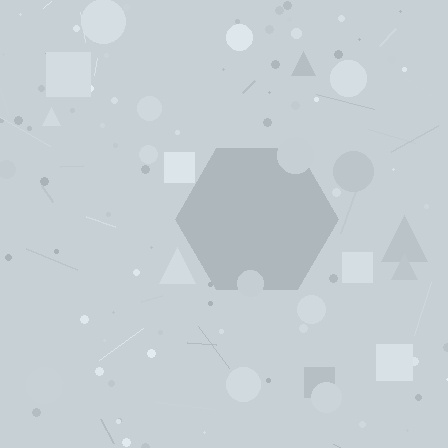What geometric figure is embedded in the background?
A hexagon is embedded in the background.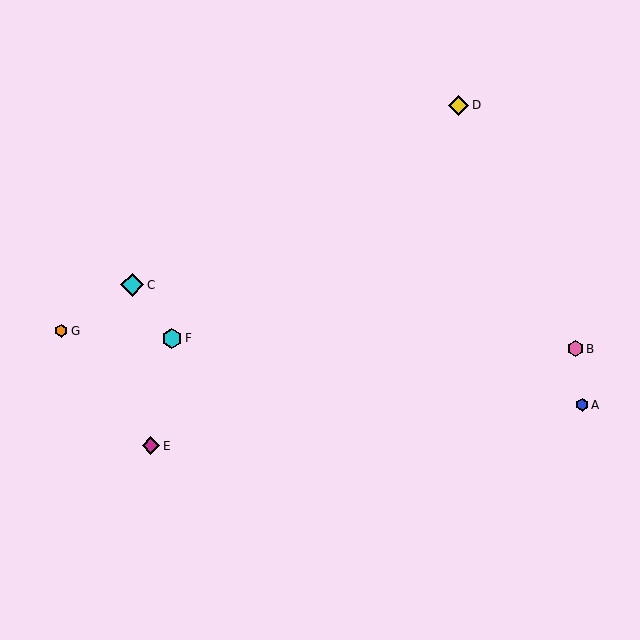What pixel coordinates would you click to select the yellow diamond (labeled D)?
Click at (459, 105) to select the yellow diamond D.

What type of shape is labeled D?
Shape D is a yellow diamond.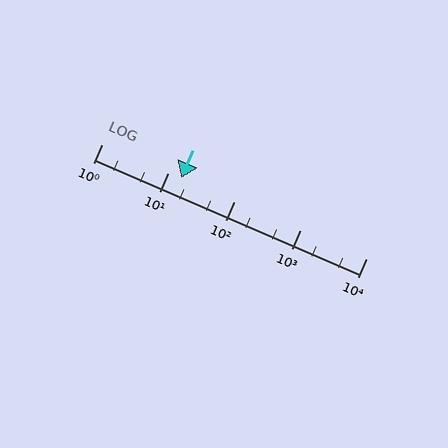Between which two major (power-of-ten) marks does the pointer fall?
The pointer is between 10 and 100.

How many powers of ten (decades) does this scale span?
The scale spans 4 decades, from 1 to 10000.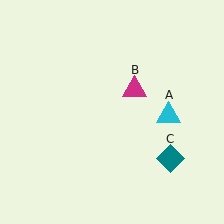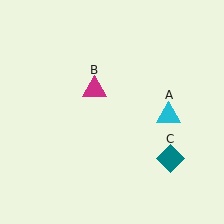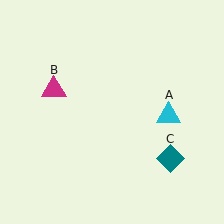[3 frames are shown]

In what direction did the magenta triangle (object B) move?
The magenta triangle (object B) moved left.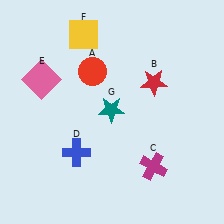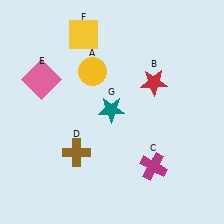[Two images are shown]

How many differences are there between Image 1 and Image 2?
There are 2 differences between the two images.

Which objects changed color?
A changed from red to yellow. D changed from blue to brown.